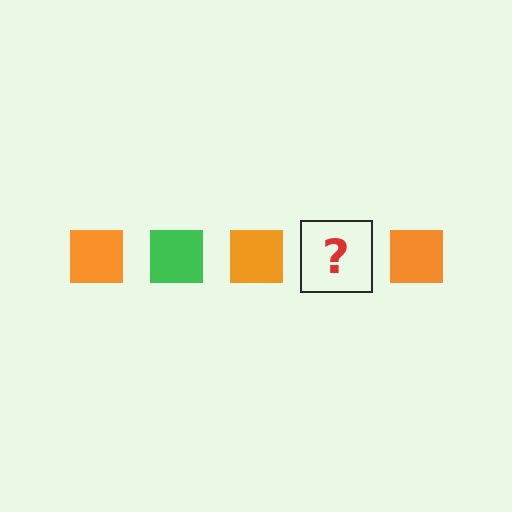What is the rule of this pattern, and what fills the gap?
The rule is that the pattern cycles through orange, green squares. The gap should be filled with a green square.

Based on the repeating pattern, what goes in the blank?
The blank should be a green square.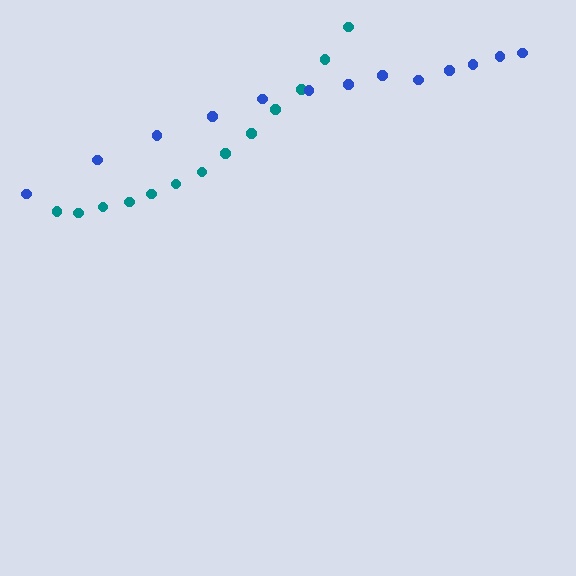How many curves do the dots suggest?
There are 2 distinct paths.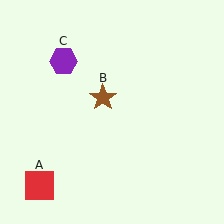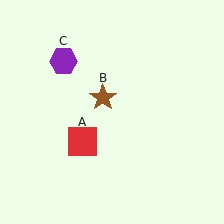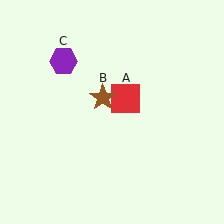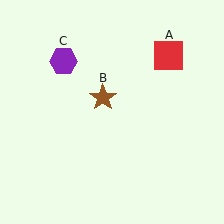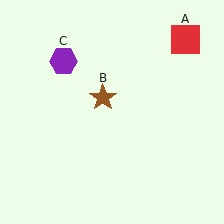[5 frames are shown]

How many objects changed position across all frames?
1 object changed position: red square (object A).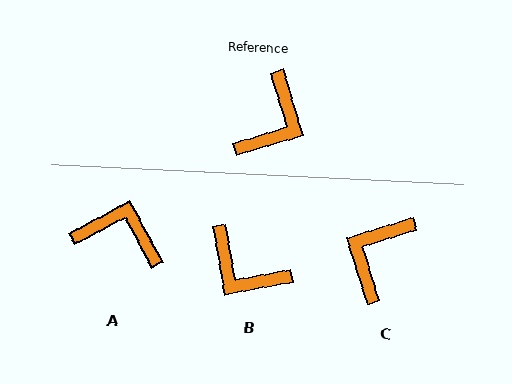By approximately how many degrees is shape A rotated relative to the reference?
Approximately 101 degrees counter-clockwise.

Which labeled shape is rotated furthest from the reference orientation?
C, about 180 degrees away.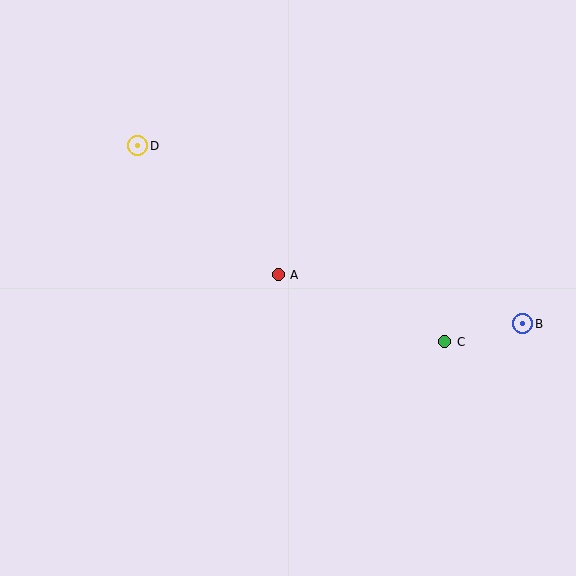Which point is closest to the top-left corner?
Point D is closest to the top-left corner.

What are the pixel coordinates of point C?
Point C is at (445, 342).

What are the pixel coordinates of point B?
Point B is at (523, 324).